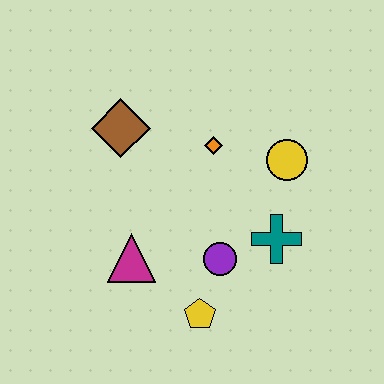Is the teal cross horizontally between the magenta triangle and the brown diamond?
No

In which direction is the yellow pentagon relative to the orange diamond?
The yellow pentagon is below the orange diamond.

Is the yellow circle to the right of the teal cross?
Yes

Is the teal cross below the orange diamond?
Yes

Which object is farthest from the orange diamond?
The yellow pentagon is farthest from the orange diamond.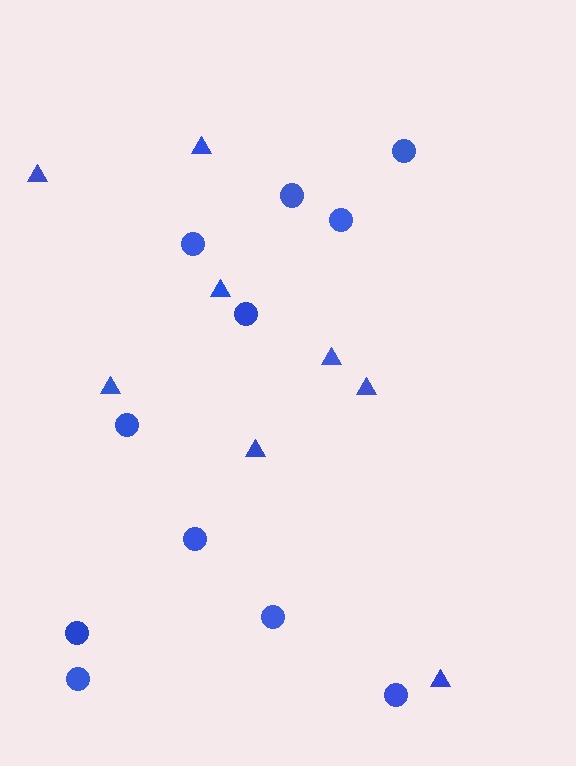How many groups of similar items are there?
There are 2 groups: one group of triangles (8) and one group of circles (11).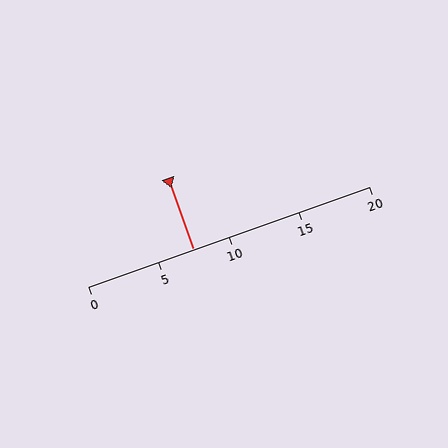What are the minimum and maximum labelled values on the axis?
The axis runs from 0 to 20.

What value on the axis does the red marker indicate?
The marker indicates approximately 7.5.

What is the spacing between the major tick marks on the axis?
The major ticks are spaced 5 apart.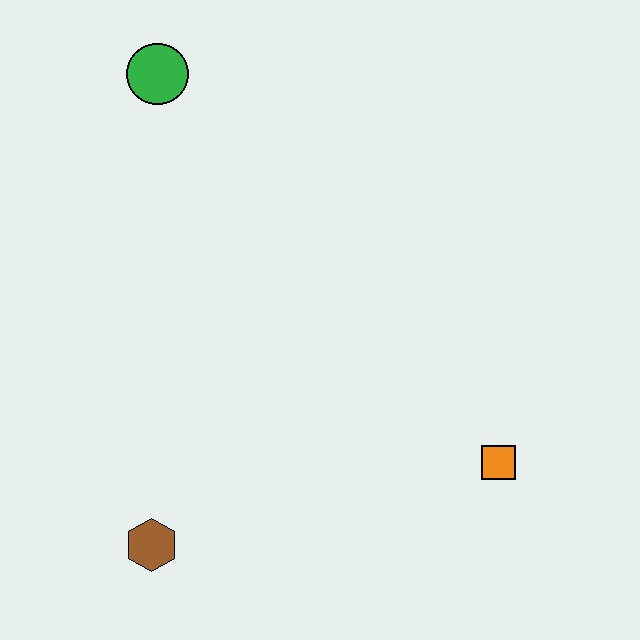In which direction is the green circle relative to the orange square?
The green circle is above the orange square.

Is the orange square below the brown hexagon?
No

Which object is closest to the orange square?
The brown hexagon is closest to the orange square.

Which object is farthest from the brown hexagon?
The green circle is farthest from the brown hexagon.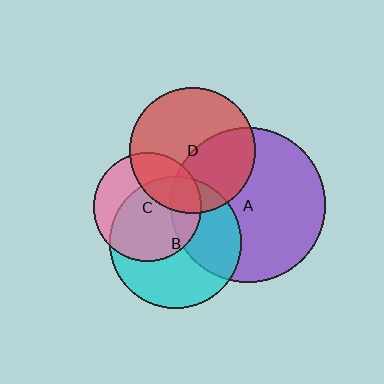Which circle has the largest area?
Circle A (purple).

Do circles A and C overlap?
Yes.